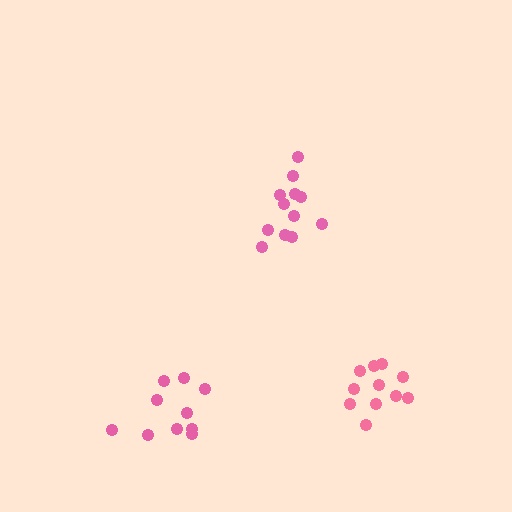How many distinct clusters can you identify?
There are 3 distinct clusters.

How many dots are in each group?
Group 1: 10 dots, Group 2: 12 dots, Group 3: 11 dots (33 total).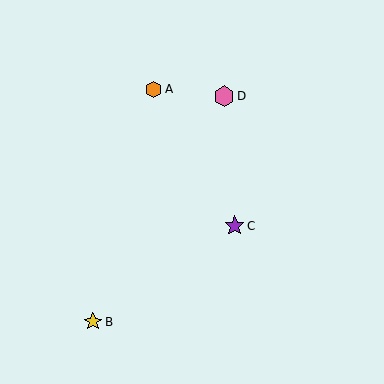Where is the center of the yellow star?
The center of the yellow star is at (93, 322).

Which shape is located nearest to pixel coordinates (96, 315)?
The yellow star (labeled B) at (93, 322) is nearest to that location.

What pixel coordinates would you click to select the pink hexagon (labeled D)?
Click at (224, 96) to select the pink hexagon D.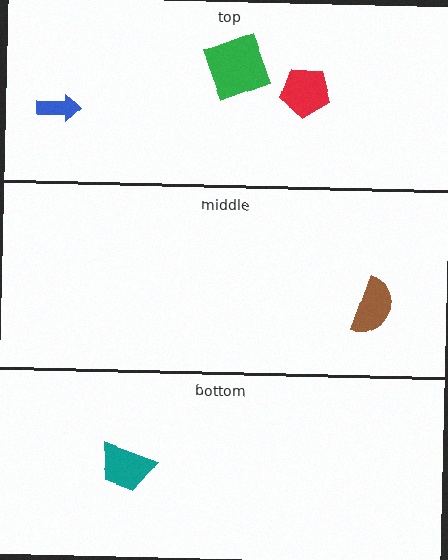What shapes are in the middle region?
The brown semicircle.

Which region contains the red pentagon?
The top region.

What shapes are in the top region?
The red pentagon, the green square, the blue arrow.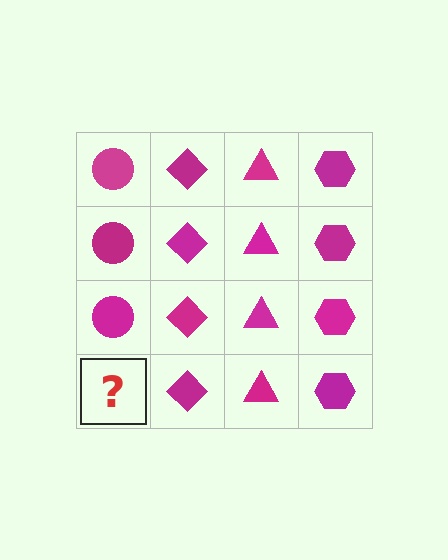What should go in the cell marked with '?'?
The missing cell should contain a magenta circle.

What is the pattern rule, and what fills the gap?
The rule is that each column has a consistent shape. The gap should be filled with a magenta circle.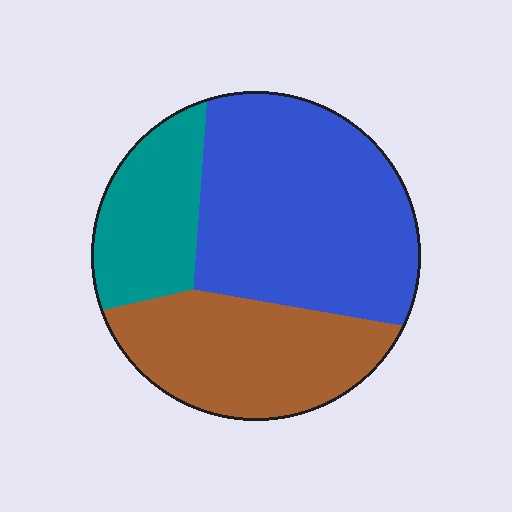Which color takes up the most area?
Blue, at roughly 50%.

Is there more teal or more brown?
Brown.